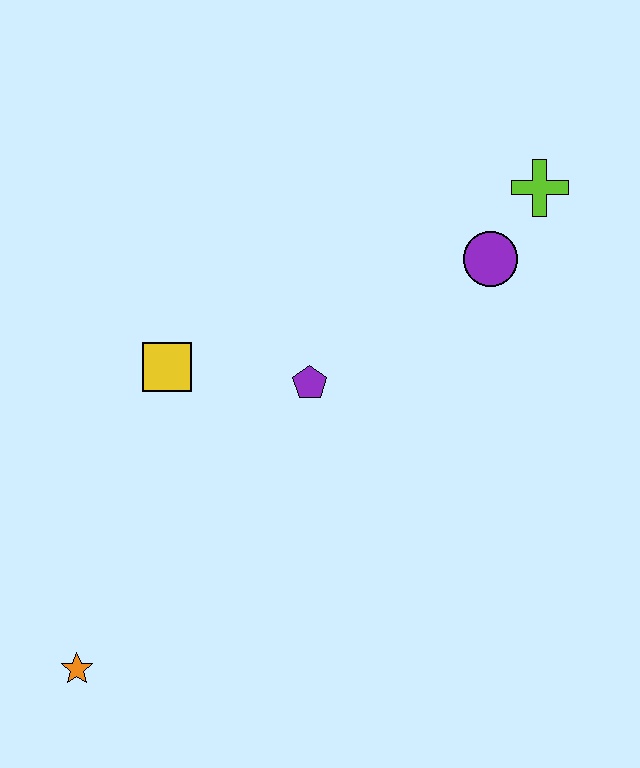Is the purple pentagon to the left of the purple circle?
Yes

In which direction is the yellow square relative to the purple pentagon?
The yellow square is to the left of the purple pentagon.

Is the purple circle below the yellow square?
No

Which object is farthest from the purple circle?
The orange star is farthest from the purple circle.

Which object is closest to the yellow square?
The purple pentagon is closest to the yellow square.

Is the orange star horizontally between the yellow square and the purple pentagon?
No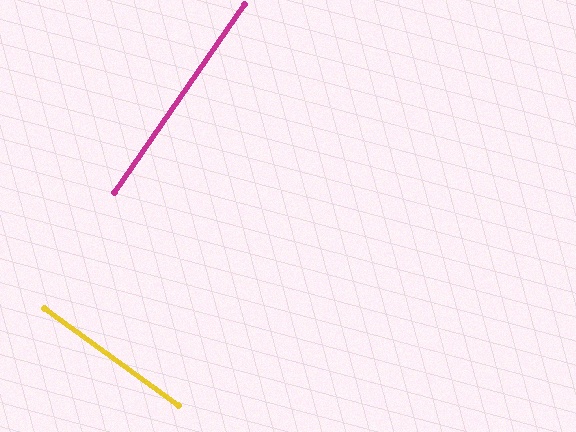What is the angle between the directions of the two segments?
Approximately 89 degrees.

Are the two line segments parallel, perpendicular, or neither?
Perpendicular — they meet at approximately 89°.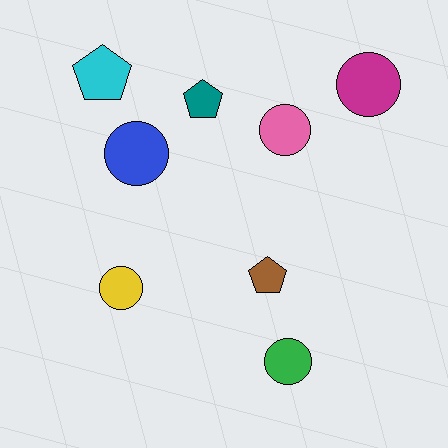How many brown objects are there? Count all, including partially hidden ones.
There is 1 brown object.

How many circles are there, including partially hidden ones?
There are 5 circles.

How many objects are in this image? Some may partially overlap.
There are 8 objects.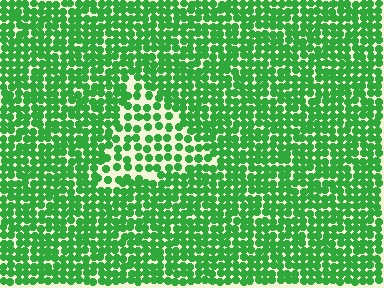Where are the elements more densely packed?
The elements are more densely packed outside the triangle boundary.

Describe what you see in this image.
The image contains small green elements arranged at two different densities. A triangle-shaped region is visible where the elements are less densely packed than the surrounding area.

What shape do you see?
I see a triangle.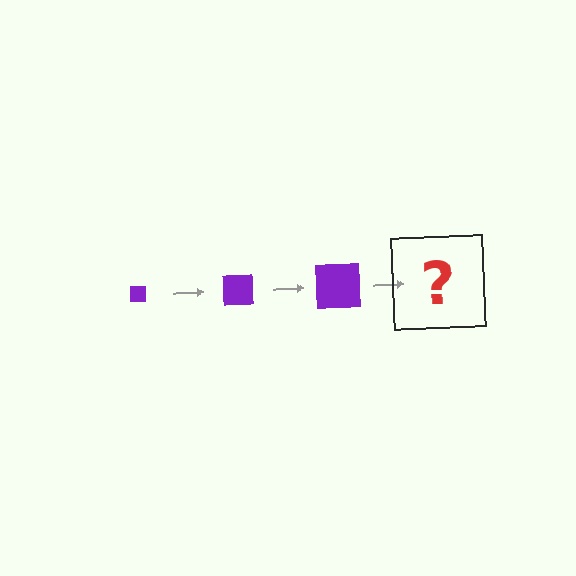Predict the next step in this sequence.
The next step is a purple square, larger than the previous one.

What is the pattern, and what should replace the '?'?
The pattern is that the square gets progressively larger each step. The '?' should be a purple square, larger than the previous one.